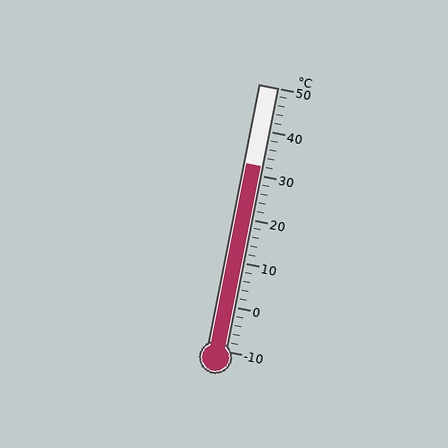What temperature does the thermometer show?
The thermometer shows approximately 32°C.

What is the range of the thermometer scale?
The thermometer scale ranges from -10°C to 50°C.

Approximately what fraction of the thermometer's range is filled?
The thermometer is filled to approximately 70% of its range.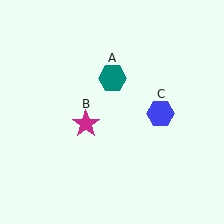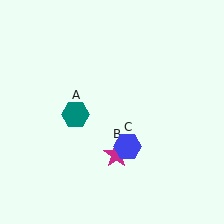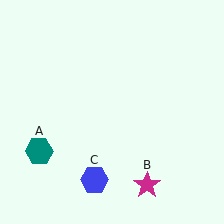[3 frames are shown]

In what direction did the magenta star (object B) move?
The magenta star (object B) moved down and to the right.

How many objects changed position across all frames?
3 objects changed position: teal hexagon (object A), magenta star (object B), blue hexagon (object C).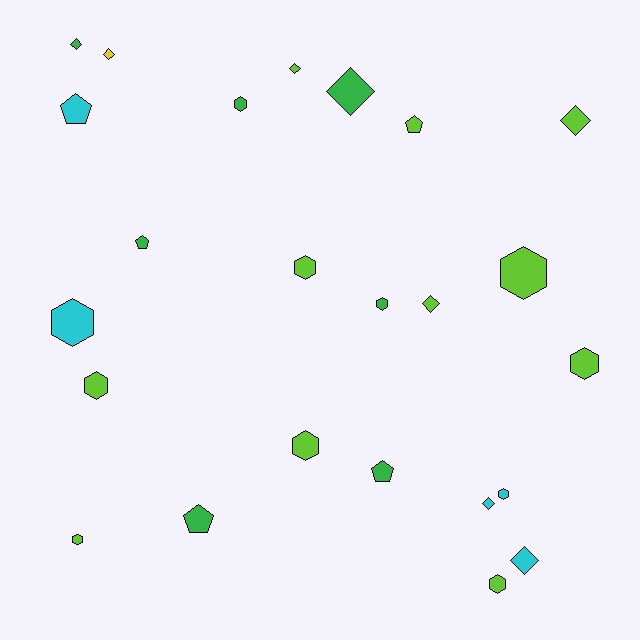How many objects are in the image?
There are 24 objects.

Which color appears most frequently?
Lime, with 11 objects.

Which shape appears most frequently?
Hexagon, with 11 objects.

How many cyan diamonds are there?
There are 2 cyan diamonds.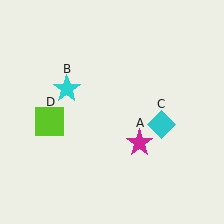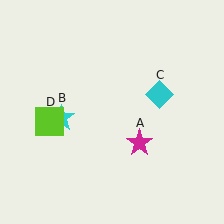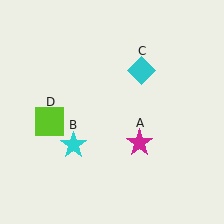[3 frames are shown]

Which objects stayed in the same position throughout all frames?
Magenta star (object A) and lime square (object D) remained stationary.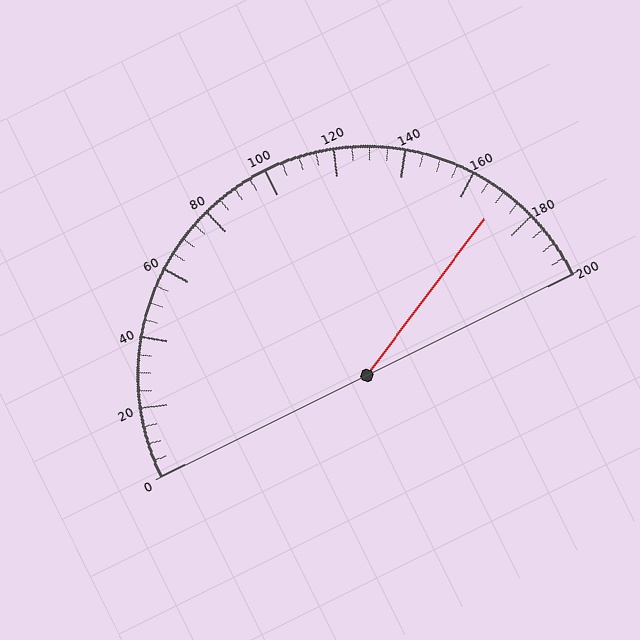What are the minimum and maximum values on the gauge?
The gauge ranges from 0 to 200.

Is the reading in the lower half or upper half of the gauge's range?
The reading is in the upper half of the range (0 to 200).